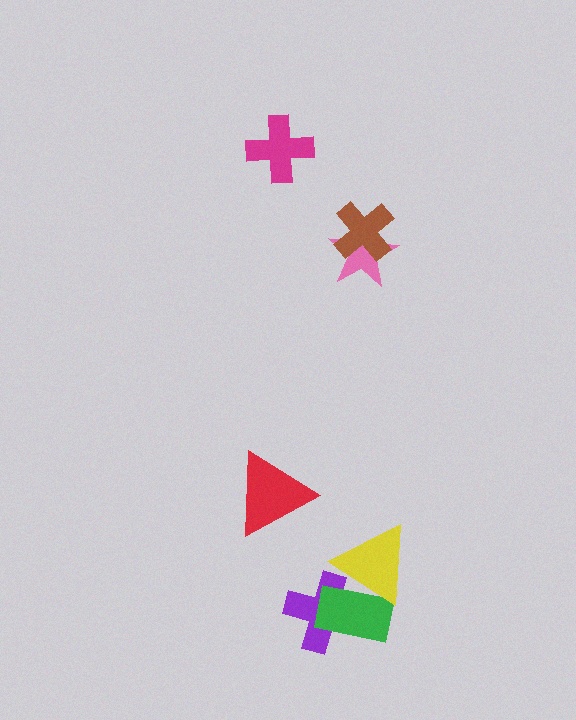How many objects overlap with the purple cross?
2 objects overlap with the purple cross.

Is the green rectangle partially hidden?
Yes, it is partially covered by another shape.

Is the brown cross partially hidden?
No, no other shape covers it.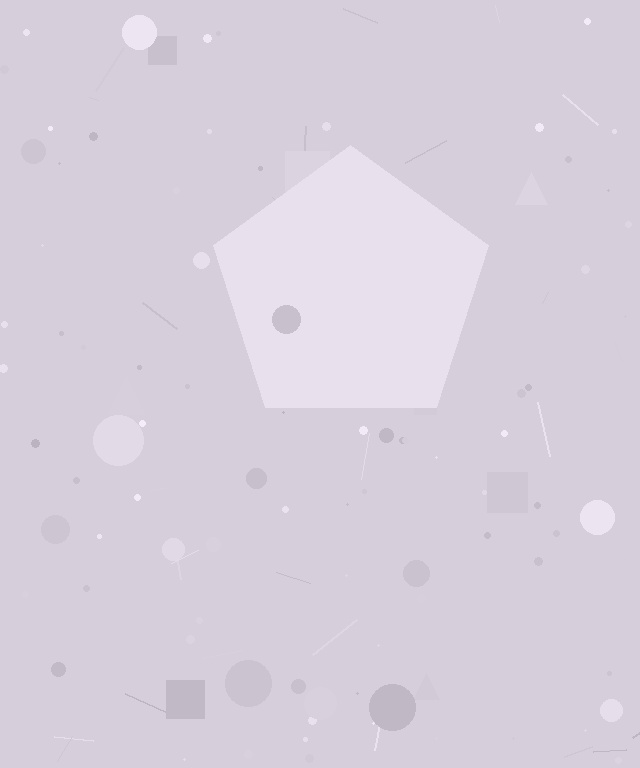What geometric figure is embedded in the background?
A pentagon is embedded in the background.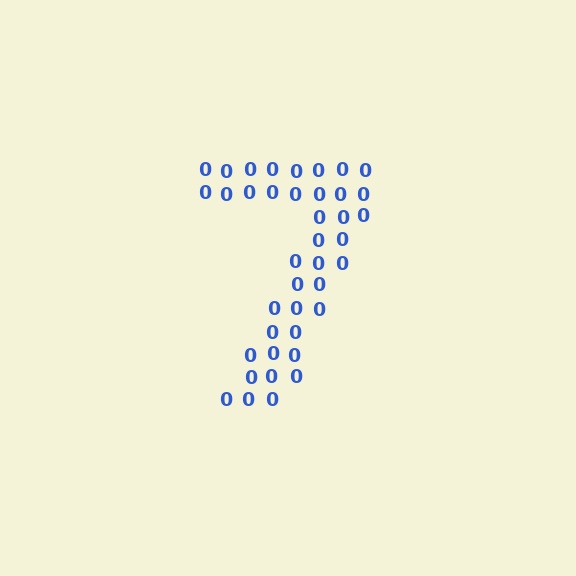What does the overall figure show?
The overall figure shows the digit 7.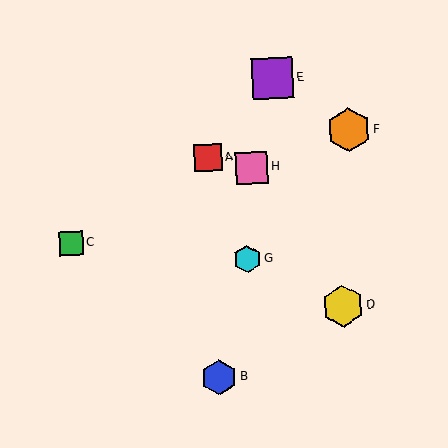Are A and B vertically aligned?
Yes, both are at x≈208.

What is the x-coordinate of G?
Object G is at x≈247.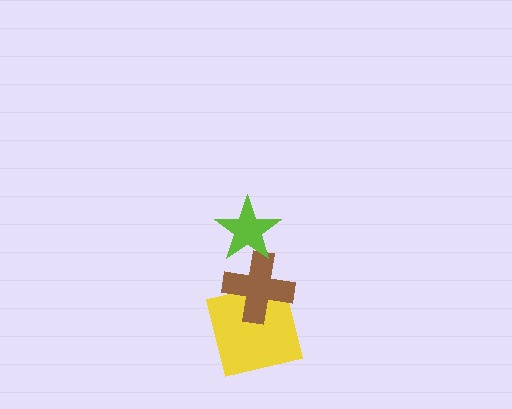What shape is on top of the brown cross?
The lime star is on top of the brown cross.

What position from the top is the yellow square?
The yellow square is 3rd from the top.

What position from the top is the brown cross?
The brown cross is 2nd from the top.